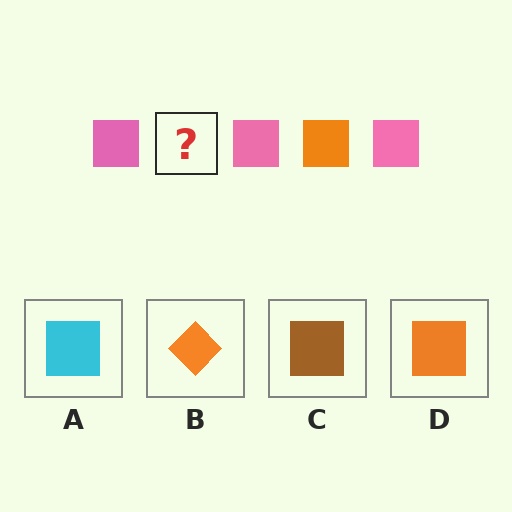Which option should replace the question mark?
Option D.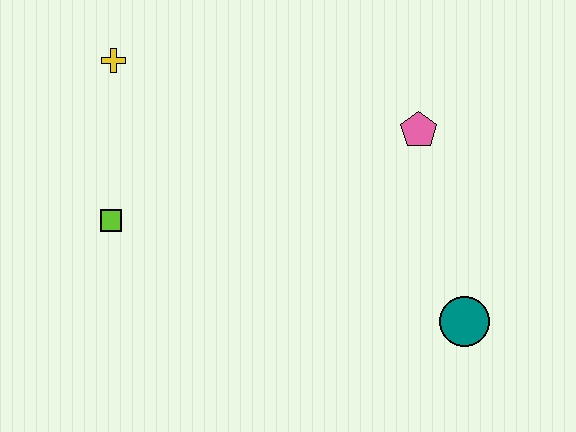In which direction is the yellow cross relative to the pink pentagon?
The yellow cross is to the left of the pink pentagon.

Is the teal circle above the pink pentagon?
No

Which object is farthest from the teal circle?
The yellow cross is farthest from the teal circle.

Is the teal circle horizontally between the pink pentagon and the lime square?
No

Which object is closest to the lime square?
The yellow cross is closest to the lime square.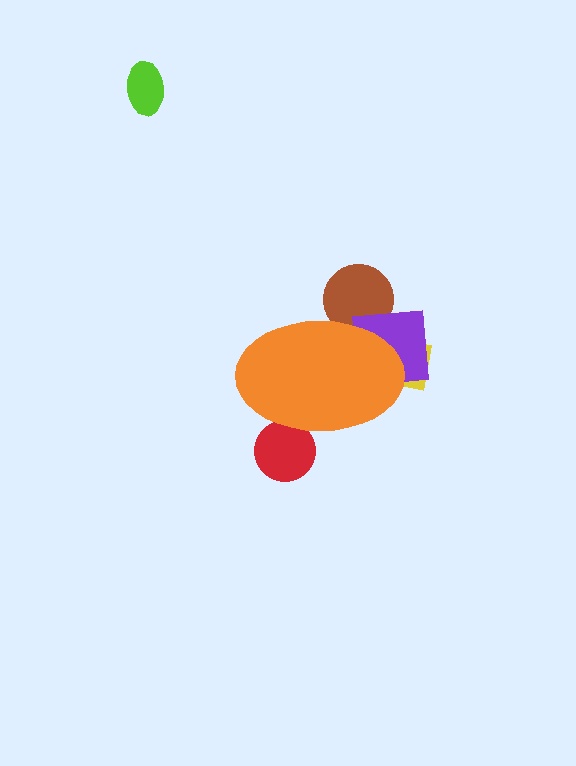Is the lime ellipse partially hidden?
No, the lime ellipse is fully visible.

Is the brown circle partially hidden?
Yes, the brown circle is partially hidden behind the orange ellipse.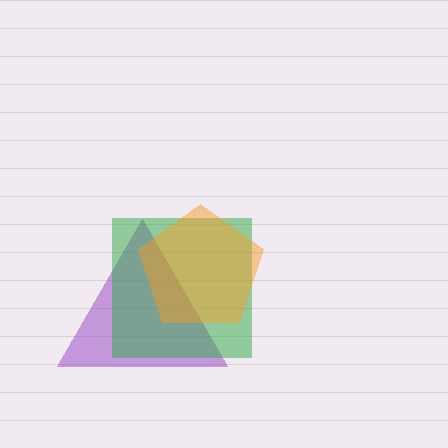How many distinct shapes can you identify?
There are 3 distinct shapes: a purple triangle, a green square, an orange pentagon.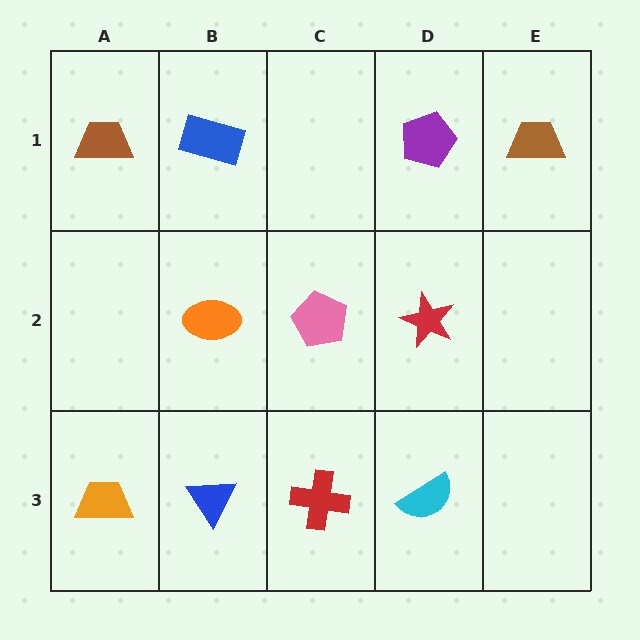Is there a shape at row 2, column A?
No, that cell is empty.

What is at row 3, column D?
A cyan semicircle.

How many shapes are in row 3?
4 shapes.